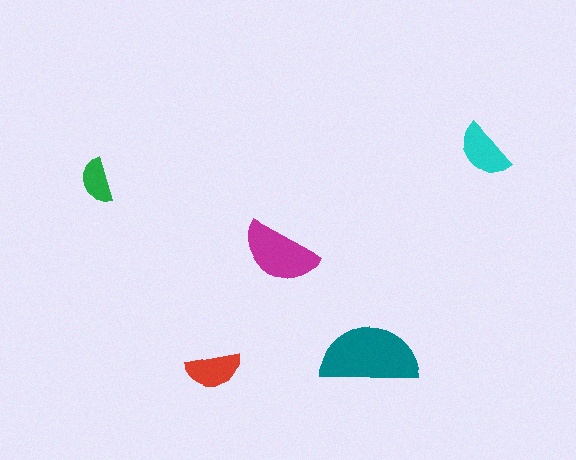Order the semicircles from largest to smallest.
the teal one, the magenta one, the cyan one, the red one, the green one.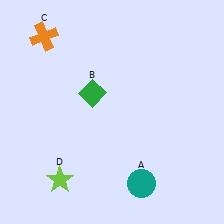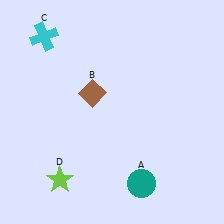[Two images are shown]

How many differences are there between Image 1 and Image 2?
There are 2 differences between the two images.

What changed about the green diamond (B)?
In Image 1, B is green. In Image 2, it changed to brown.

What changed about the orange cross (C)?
In Image 1, C is orange. In Image 2, it changed to cyan.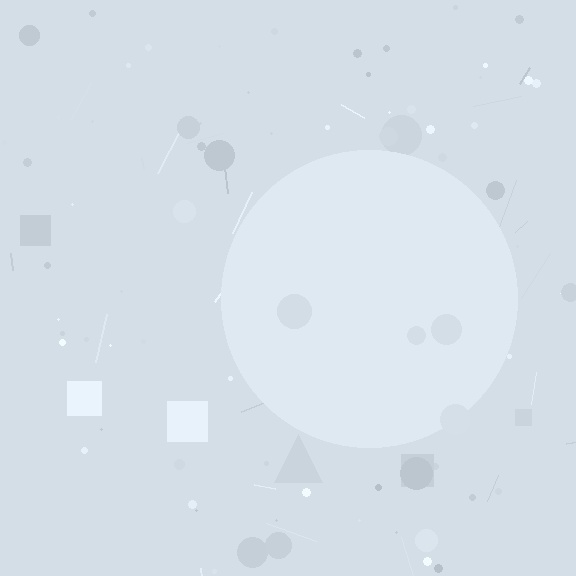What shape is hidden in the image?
A circle is hidden in the image.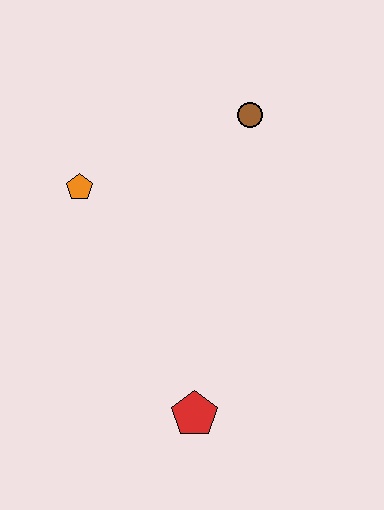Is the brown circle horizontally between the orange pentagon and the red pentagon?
No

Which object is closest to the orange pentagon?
The brown circle is closest to the orange pentagon.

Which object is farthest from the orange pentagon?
The red pentagon is farthest from the orange pentagon.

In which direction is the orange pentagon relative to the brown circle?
The orange pentagon is to the left of the brown circle.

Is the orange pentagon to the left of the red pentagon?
Yes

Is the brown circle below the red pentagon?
No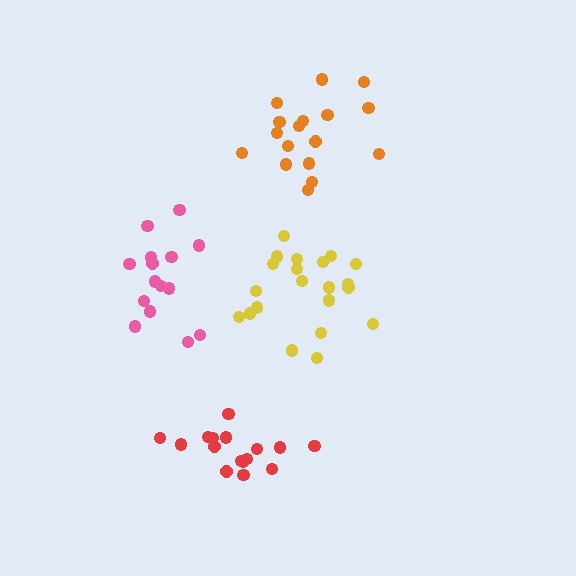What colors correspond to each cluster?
The clusters are colored: red, pink, orange, yellow.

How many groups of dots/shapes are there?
There are 4 groups.